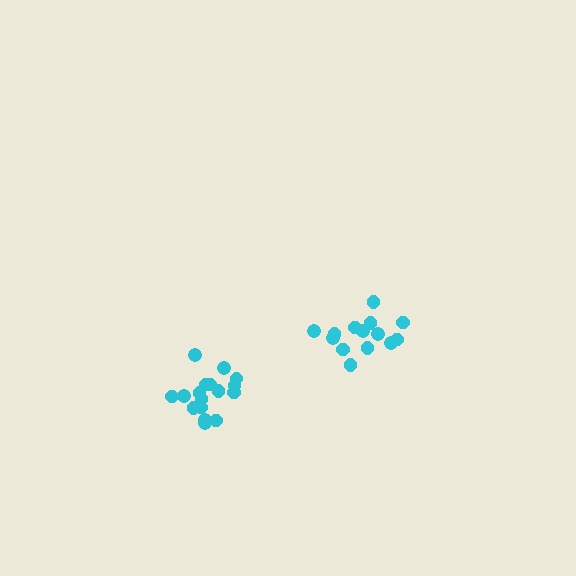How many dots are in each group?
Group 1: 17 dots, Group 2: 14 dots (31 total).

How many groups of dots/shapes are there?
There are 2 groups.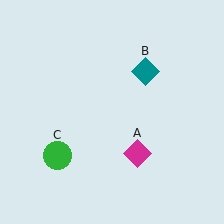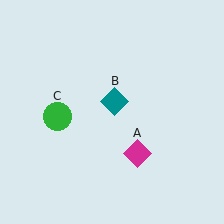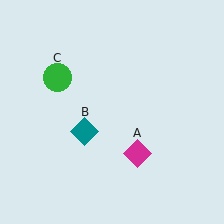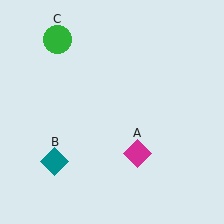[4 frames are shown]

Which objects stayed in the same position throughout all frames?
Magenta diamond (object A) remained stationary.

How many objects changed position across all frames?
2 objects changed position: teal diamond (object B), green circle (object C).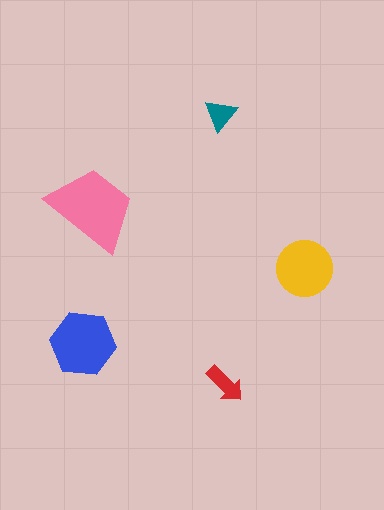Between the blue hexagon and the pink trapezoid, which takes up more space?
The pink trapezoid.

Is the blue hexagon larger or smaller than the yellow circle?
Larger.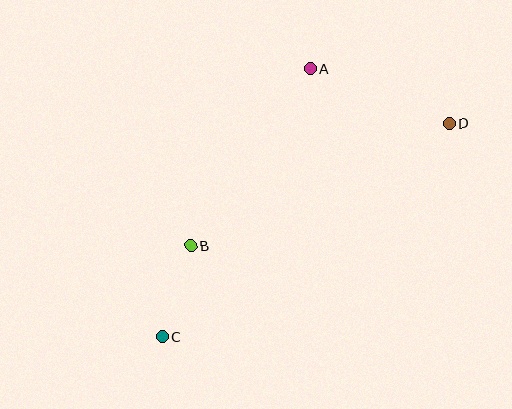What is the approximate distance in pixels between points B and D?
The distance between B and D is approximately 286 pixels.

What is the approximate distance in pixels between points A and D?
The distance between A and D is approximately 149 pixels.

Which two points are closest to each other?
Points B and C are closest to each other.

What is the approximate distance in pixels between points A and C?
The distance between A and C is approximately 306 pixels.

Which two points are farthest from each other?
Points C and D are farthest from each other.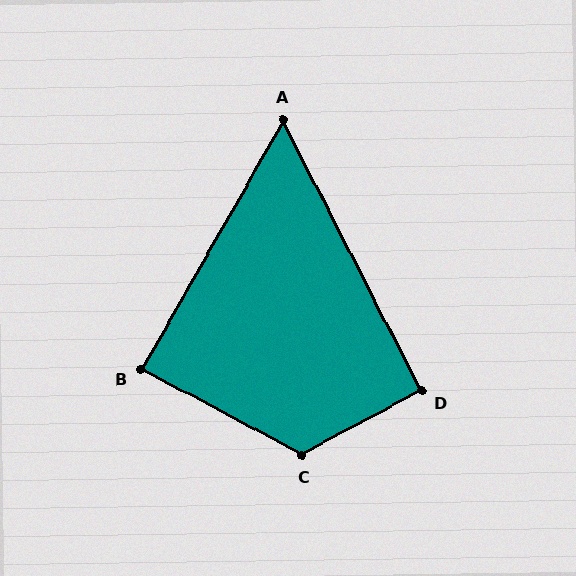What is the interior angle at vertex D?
Approximately 92 degrees (approximately right).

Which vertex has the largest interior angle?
C, at approximately 123 degrees.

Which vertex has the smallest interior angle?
A, at approximately 57 degrees.